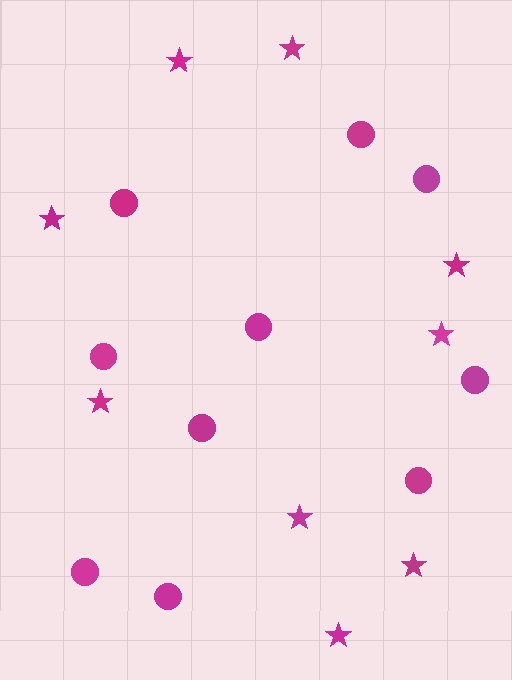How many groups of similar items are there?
There are 2 groups: one group of circles (10) and one group of stars (9).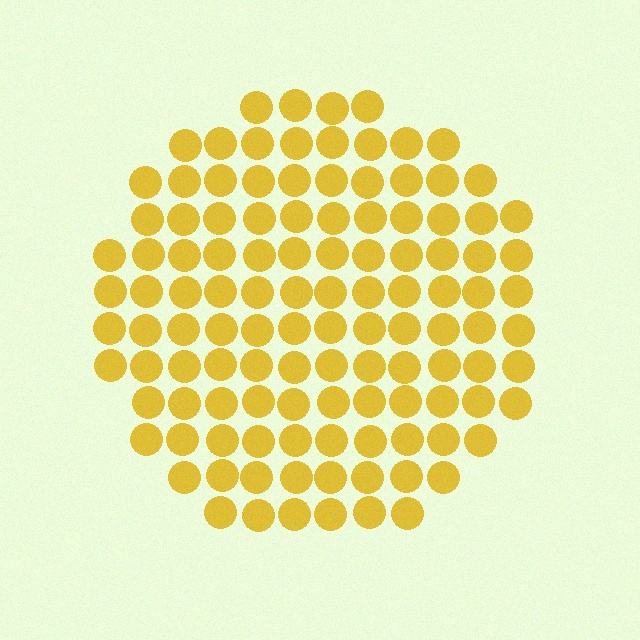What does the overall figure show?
The overall figure shows a circle.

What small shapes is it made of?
It is made of small circles.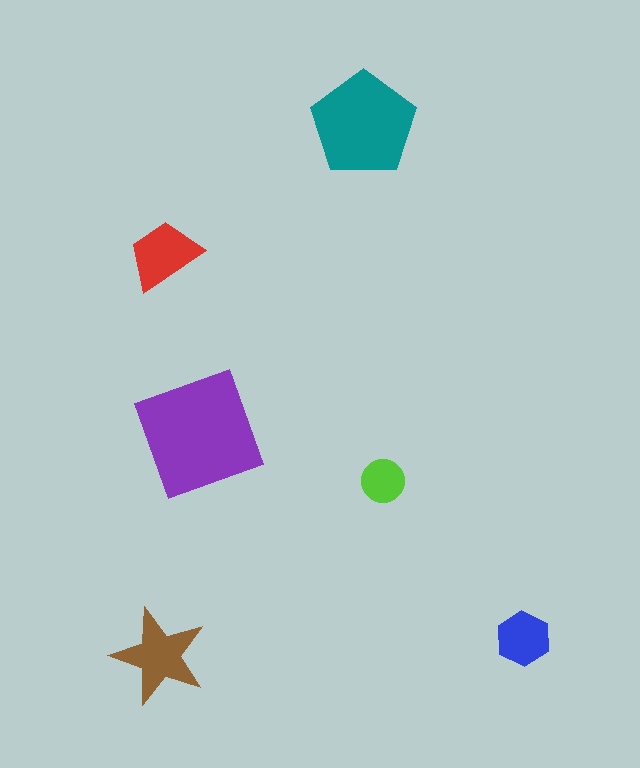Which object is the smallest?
The lime circle.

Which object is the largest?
The purple square.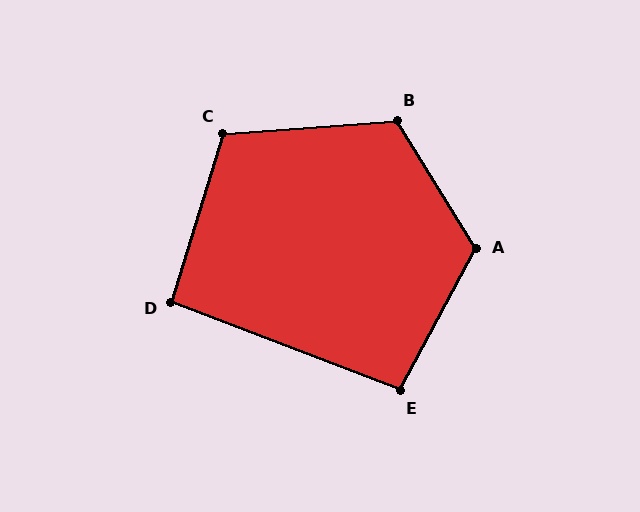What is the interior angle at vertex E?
Approximately 97 degrees (obtuse).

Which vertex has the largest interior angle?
A, at approximately 120 degrees.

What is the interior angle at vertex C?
Approximately 111 degrees (obtuse).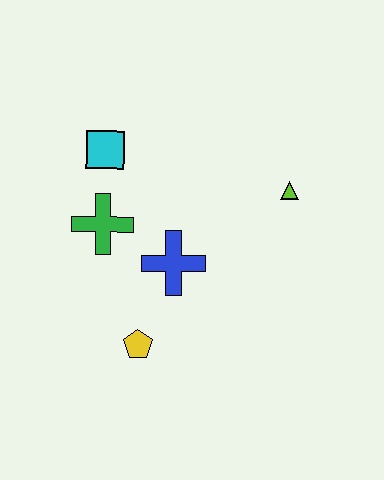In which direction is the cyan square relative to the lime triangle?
The cyan square is to the left of the lime triangle.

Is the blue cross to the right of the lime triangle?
No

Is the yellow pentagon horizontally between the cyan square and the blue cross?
Yes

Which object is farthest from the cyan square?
The yellow pentagon is farthest from the cyan square.